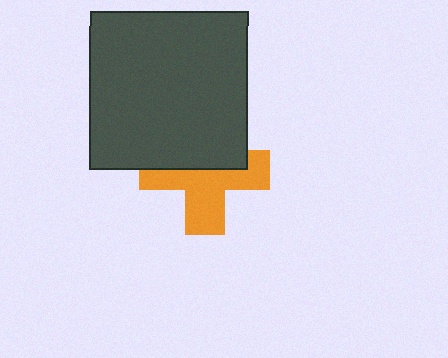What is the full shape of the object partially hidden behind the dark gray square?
The partially hidden object is an orange cross.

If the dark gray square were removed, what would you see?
You would see the complete orange cross.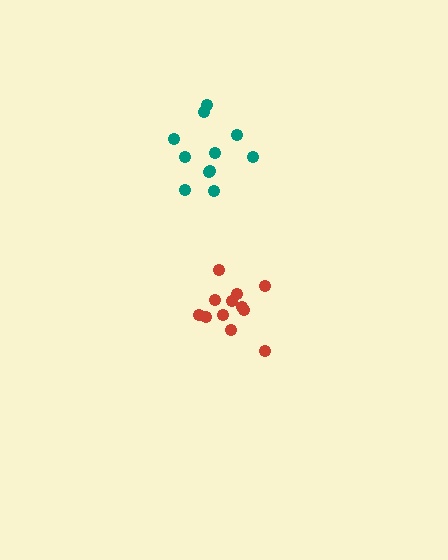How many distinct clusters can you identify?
There are 2 distinct clusters.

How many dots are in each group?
Group 1: 12 dots, Group 2: 11 dots (23 total).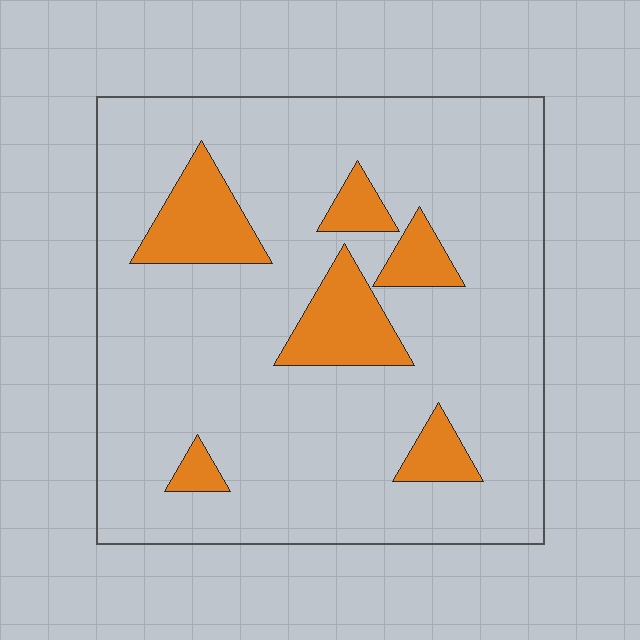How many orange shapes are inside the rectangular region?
6.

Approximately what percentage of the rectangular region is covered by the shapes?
Approximately 15%.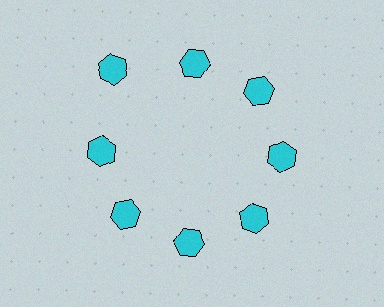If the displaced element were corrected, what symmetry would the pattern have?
It would have 8-fold rotational symmetry — the pattern would map onto itself every 45 degrees.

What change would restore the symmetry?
The symmetry would be restored by moving it inward, back onto the ring so that all 8 hexagons sit at equal angles and equal distance from the center.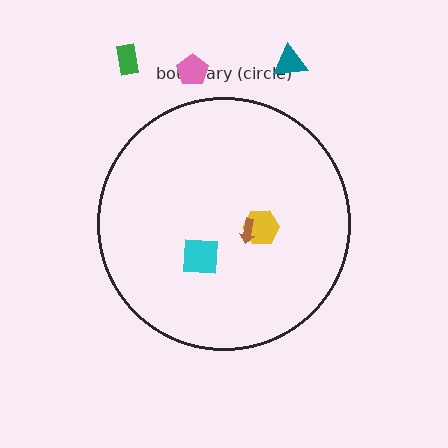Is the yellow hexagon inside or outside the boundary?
Inside.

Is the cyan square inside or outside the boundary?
Inside.